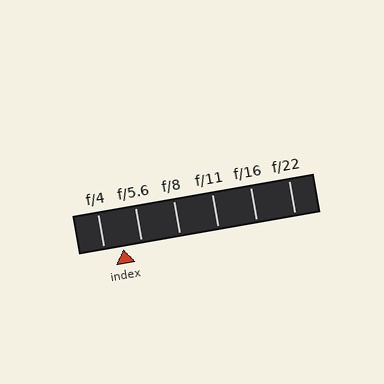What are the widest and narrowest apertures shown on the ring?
The widest aperture shown is f/4 and the narrowest is f/22.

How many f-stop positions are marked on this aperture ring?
There are 6 f-stop positions marked.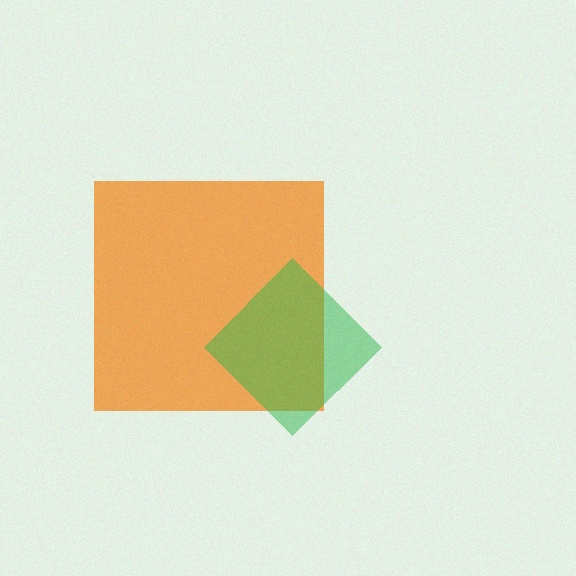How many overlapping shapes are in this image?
There are 2 overlapping shapes in the image.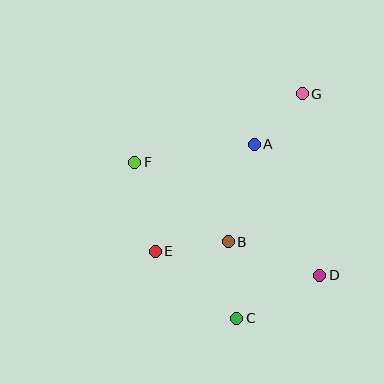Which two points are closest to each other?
Points A and G are closest to each other.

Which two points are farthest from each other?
Points C and G are farthest from each other.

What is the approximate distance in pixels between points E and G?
The distance between E and G is approximately 216 pixels.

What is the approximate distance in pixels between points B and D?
The distance between B and D is approximately 98 pixels.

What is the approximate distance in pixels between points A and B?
The distance between A and B is approximately 101 pixels.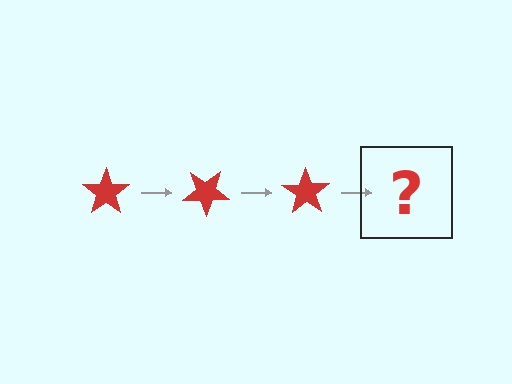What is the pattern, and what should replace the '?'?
The pattern is that the star rotates 35 degrees each step. The '?' should be a red star rotated 105 degrees.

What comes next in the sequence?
The next element should be a red star rotated 105 degrees.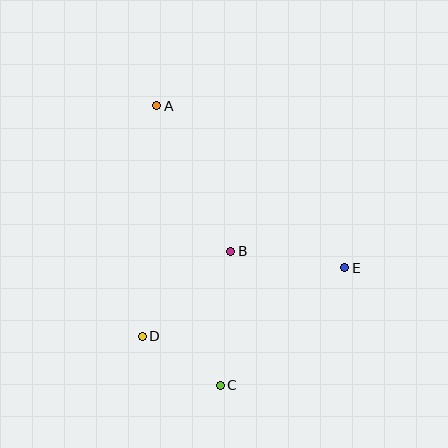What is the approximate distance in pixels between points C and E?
The distance between C and E is approximately 171 pixels.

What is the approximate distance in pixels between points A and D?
The distance between A and D is approximately 231 pixels.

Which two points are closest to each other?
Points C and D are closest to each other.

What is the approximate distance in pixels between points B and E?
The distance between B and E is approximately 115 pixels.